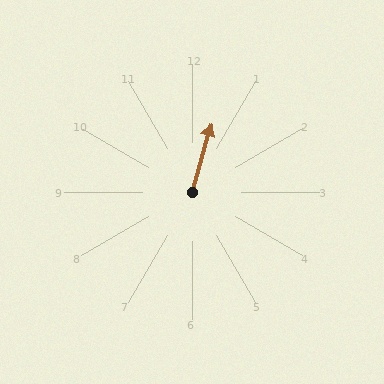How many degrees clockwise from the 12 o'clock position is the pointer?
Approximately 16 degrees.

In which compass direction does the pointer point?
North.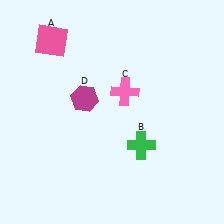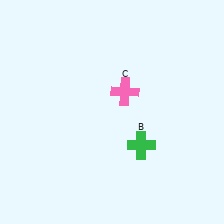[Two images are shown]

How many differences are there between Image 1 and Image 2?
There are 2 differences between the two images.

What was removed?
The pink square (A), the magenta hexagon (D) were removed in Image 2.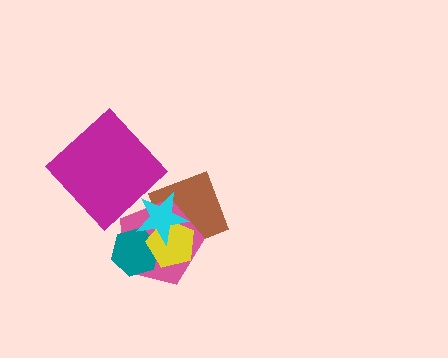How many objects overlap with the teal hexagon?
3 objects overlap with the teal hexagon.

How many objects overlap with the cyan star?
4 objects overlap with the cyan star.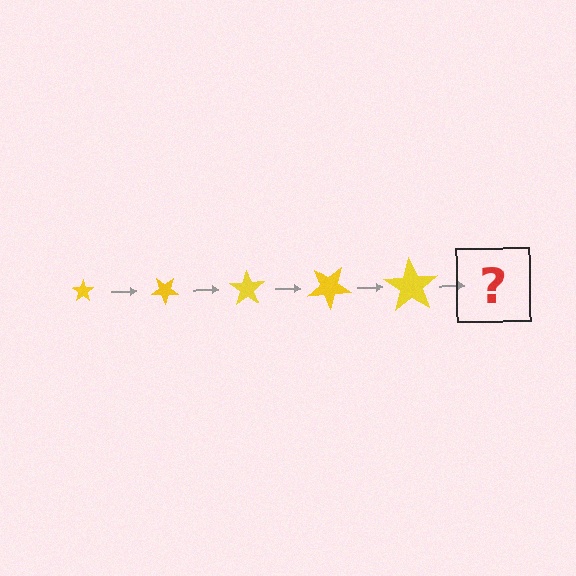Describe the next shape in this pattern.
It should be a star, larger than the previous one and rotated 175 degrees from the start.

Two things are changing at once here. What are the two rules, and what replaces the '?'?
The two rules are that the star grows larger each step and it rotates 35 degrees each step. The '?' should be a star, larger than the previous one and rotated 175 degrees from the start.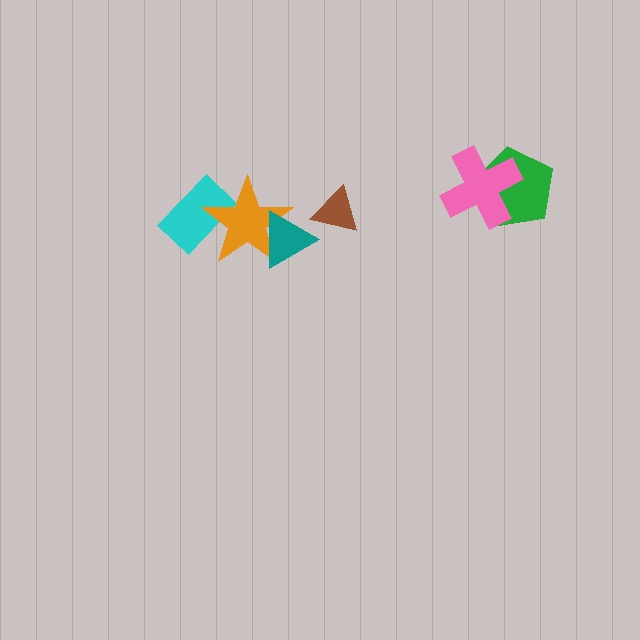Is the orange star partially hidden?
Yes, it is partially covered by another shape.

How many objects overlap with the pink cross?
1 object overlaps with the pink cross.